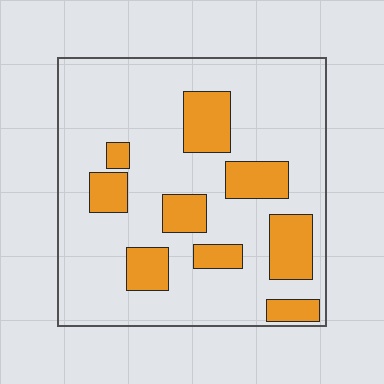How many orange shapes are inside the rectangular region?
9.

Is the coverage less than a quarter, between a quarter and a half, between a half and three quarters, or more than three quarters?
Less than a quarter.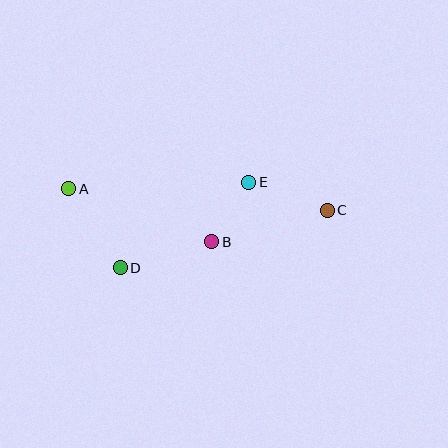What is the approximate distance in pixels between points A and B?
The distance between A and B is approximately 152 pixels.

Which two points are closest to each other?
Points B and E are closest to each other.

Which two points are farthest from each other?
Points A and C are farthest from each other.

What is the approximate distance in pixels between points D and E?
The distance between D and E is approximately 154 pixels.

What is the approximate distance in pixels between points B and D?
The distance between B and D is approximately 95 pixels.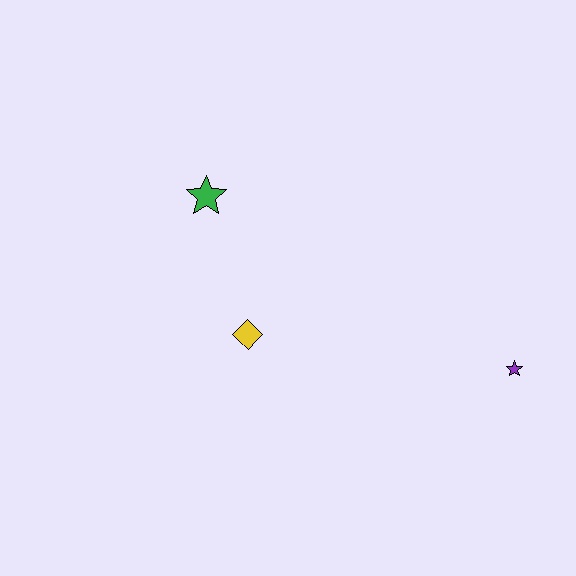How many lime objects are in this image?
There are no lime objects.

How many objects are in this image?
There are 3 objects.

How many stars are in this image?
There are 2 stars.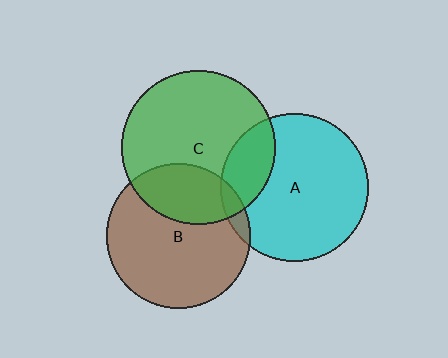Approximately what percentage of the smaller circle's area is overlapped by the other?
Approximately 5%.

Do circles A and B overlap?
Yes.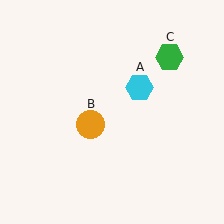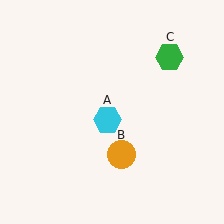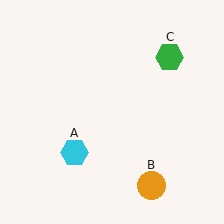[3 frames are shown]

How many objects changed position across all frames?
2 objects changed position: cyan hexagon (object A), orange circle (object B).